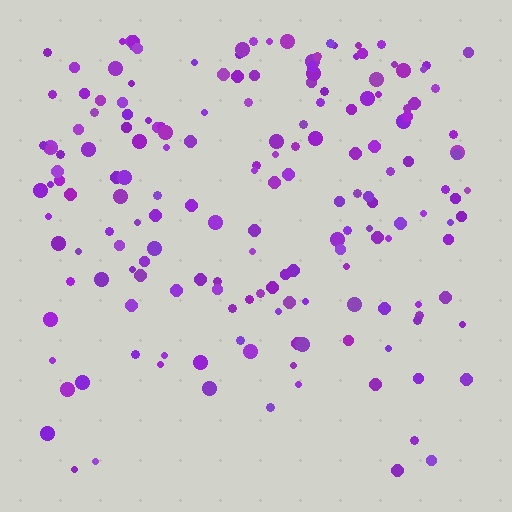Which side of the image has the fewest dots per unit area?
The bottom.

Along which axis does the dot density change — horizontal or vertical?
Vertical.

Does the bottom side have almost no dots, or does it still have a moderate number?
Still a moderate number, just noticeably fewer than the top.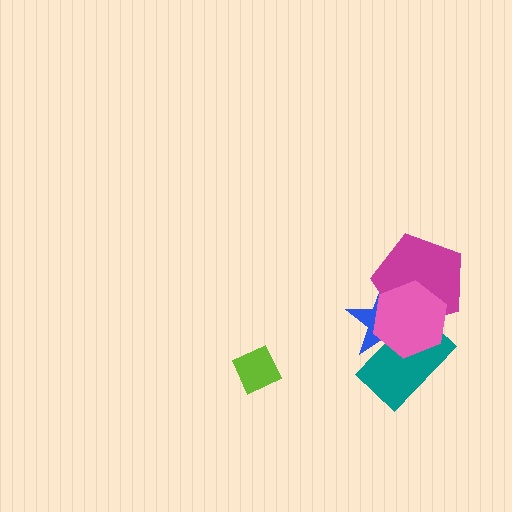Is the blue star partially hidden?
Yes, it is partially covered by another shape.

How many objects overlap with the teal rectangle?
3 objects overlap with the teal rectangle.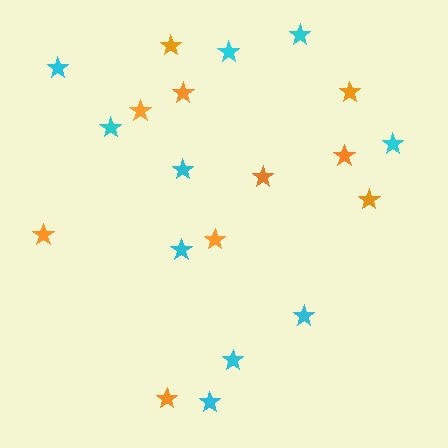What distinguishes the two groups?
There are 2 groups: one group of orange stars (10) and one group of cyan stars (10).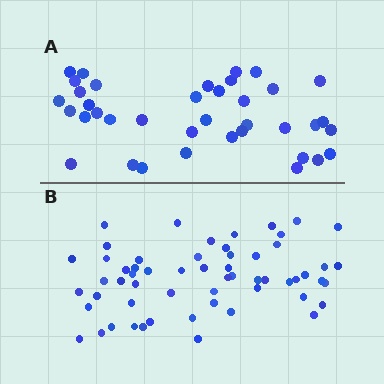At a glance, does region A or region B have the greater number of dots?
Region B (the bottom region) has more dots.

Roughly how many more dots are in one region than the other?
Region B has approximately 20 more dots than region A.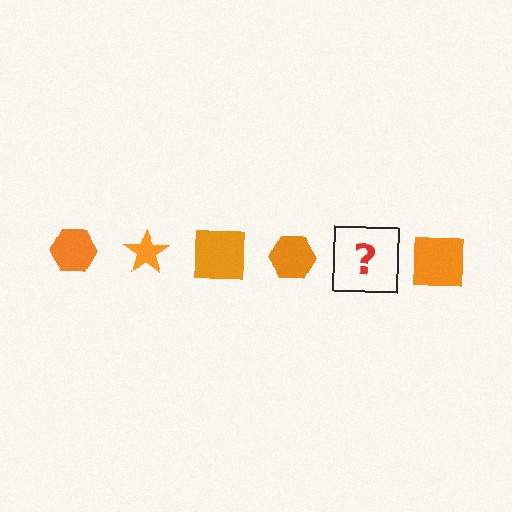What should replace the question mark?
The question mark should be replaced with an orange star.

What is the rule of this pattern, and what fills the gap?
The rule is that the pattern cycles through hexagon, star, square shapes in orange. The gap should be filled with an orange star.